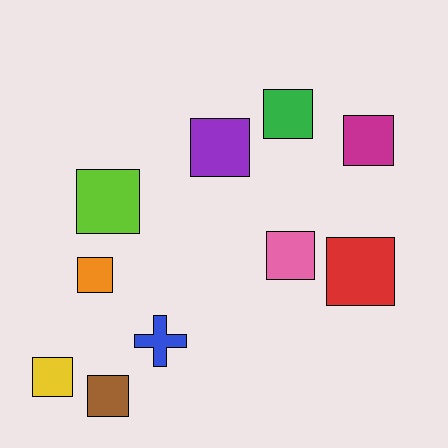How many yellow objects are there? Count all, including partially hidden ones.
There is 1 yellow object.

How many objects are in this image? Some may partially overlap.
There are 10 objects.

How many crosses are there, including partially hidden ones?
There is 1 cross.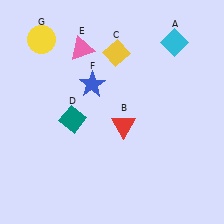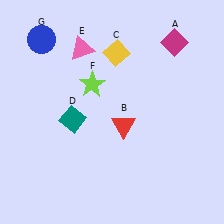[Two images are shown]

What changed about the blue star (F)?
In Image 1, F is blue. In Image 2, it changed to lime.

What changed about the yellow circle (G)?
In Image 1, G is yellow. In Image 2, it changed to blue.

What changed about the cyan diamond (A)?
In Image 1, A is cyan. In Image 2, it changed to magenta.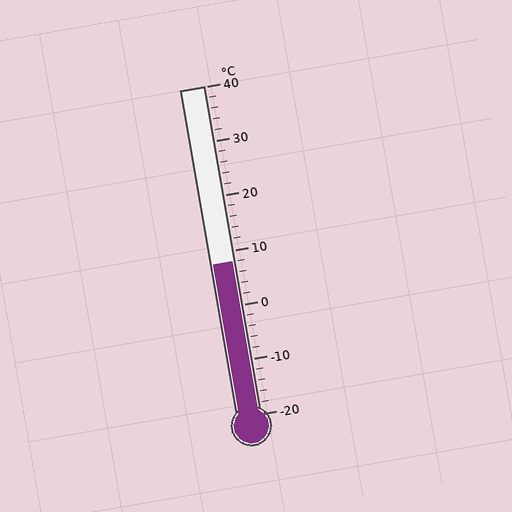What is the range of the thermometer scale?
The thermometer scale ranges from -20°C to 40°C.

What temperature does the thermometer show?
The thermometer shows approximately 8°C.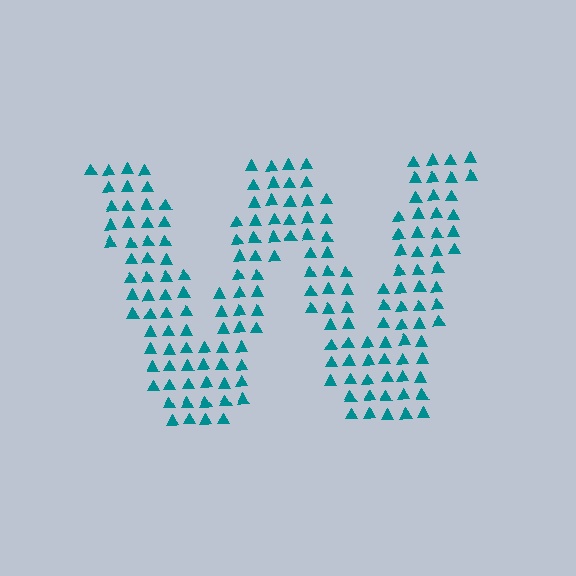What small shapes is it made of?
It is made of small triangles.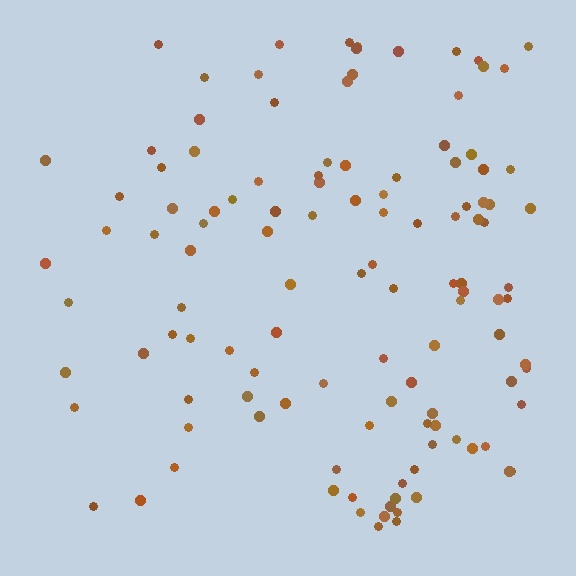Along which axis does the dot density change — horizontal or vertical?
Horizontal.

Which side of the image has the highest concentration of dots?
The right.